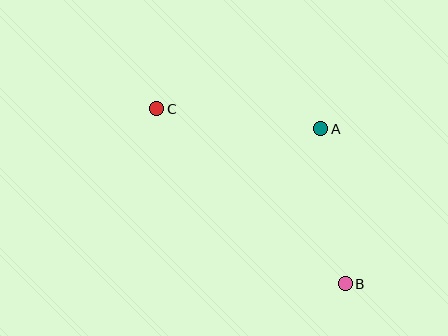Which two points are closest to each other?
Points A and B are closest to each other.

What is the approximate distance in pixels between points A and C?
The distance between A and C is approximately 165 pixels.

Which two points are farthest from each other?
Points B and C are farthest from each other.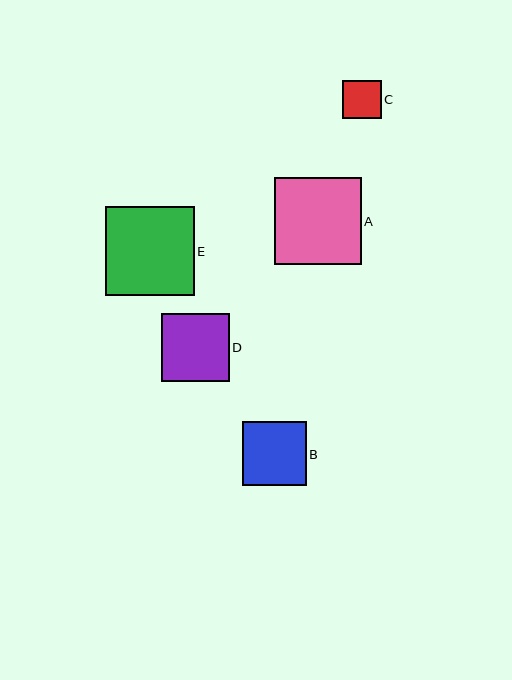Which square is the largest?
Square E is the largest with a size of approximately 88 pixels.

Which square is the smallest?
Square C is the smallest with a size of approximately 39 pixels.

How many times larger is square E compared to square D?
Square E is approximately 1.3 times the size of square D.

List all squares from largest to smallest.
From largest to smallest: E, A, D, B, C.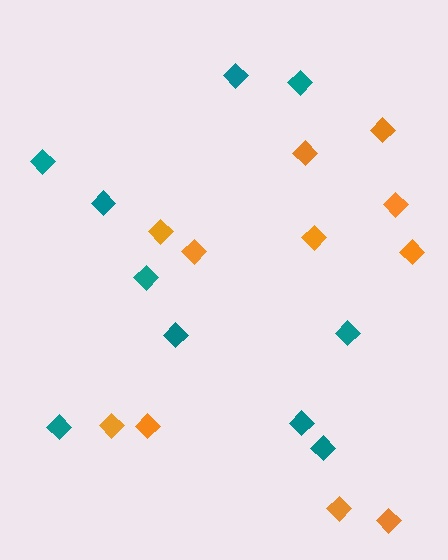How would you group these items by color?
There are 2 groups: one group of teal diamonds (10) and one group of orange diamonds (11).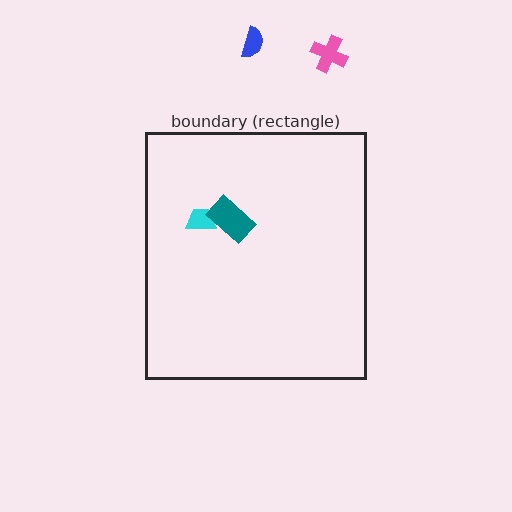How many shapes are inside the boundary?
2 inside, 2 outside.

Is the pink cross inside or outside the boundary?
Outside.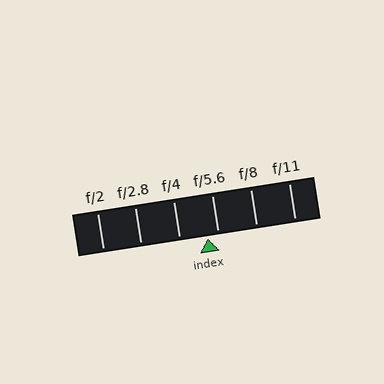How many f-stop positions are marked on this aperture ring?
There are 6 f-stop positions marked.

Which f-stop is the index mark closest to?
The index mark is closest to f/5.6.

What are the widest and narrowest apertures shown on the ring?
The widest aperture shown is f/2 and the narrowest is f/11.